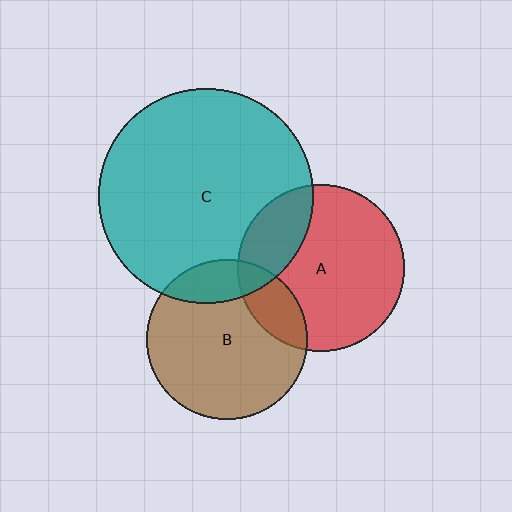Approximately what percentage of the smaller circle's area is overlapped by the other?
Approximately 15%.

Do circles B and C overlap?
Yes.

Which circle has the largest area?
Circle C (teal).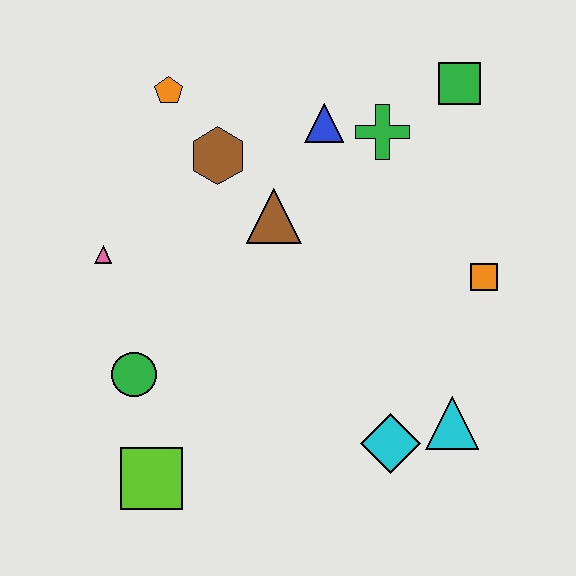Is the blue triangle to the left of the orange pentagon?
No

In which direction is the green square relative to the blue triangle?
The green square is to the right of the blue triangle.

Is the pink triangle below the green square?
Yes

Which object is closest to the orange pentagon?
The brown hexagon is closest to the orange pentagon.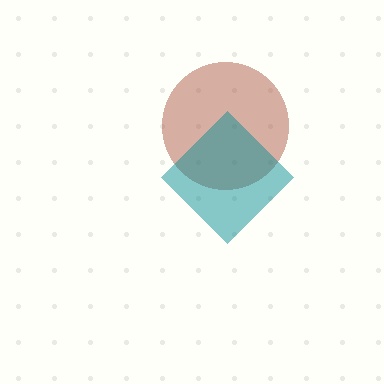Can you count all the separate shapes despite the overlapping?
Yes, there are 2 separate shapes.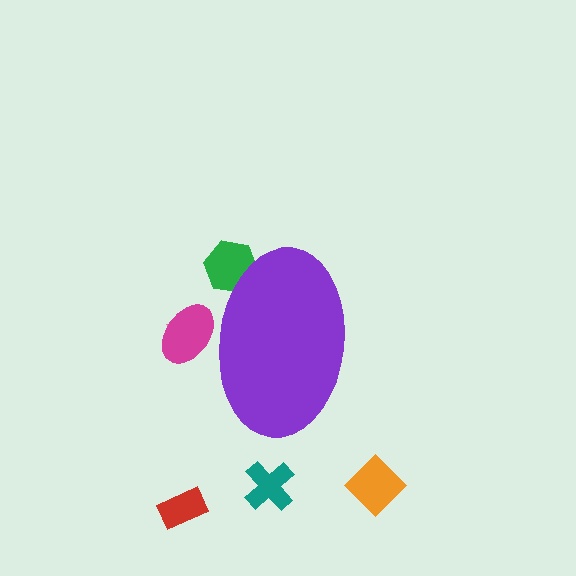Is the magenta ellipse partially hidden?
Yes, the magenta ellipse is partially hidden behind the purple ellipse.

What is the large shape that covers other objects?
A purple ellipse.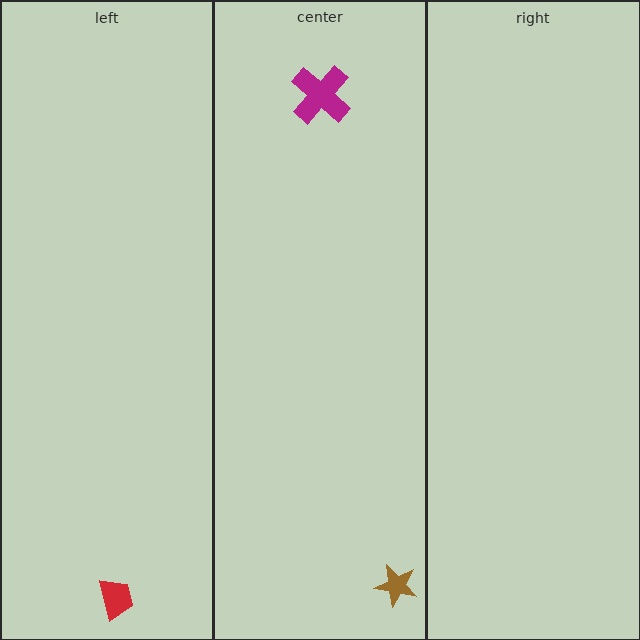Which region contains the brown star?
The center region.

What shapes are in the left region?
The red trapezoid.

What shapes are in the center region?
The magenta cross, the brown star.